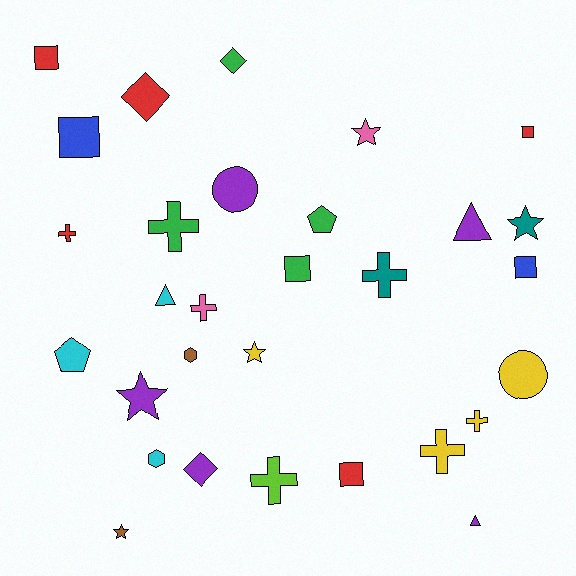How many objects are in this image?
There are 30 objects.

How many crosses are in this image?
There are 7 crosses.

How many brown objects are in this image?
There are 2 brown objects.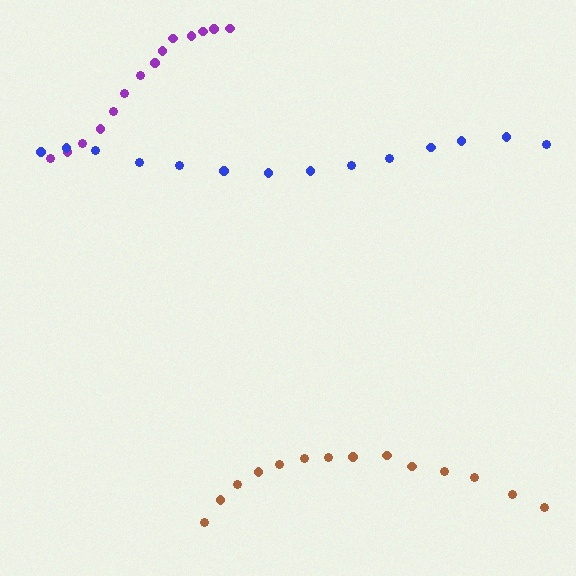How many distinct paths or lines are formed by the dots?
There are 3 distinct paths.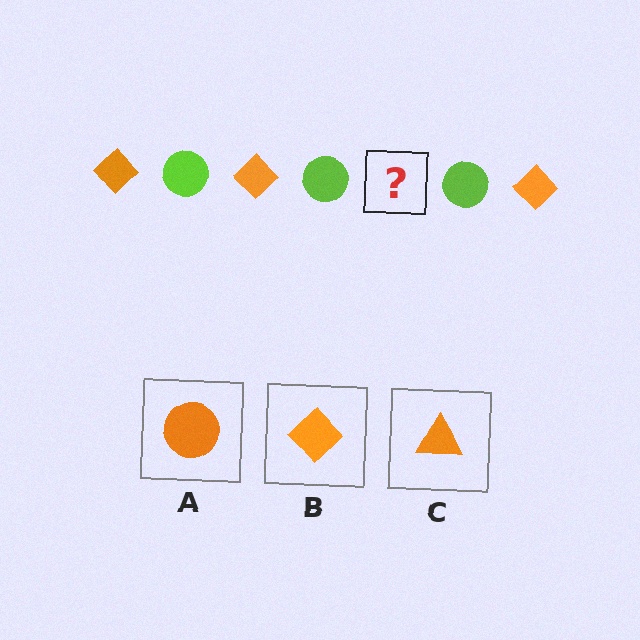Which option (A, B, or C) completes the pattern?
B.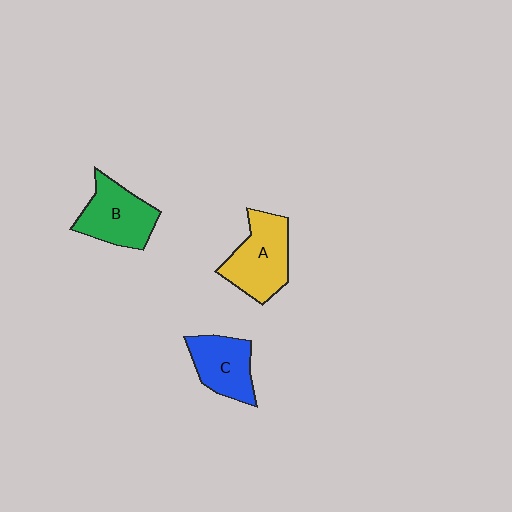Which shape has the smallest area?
Shape C (blue).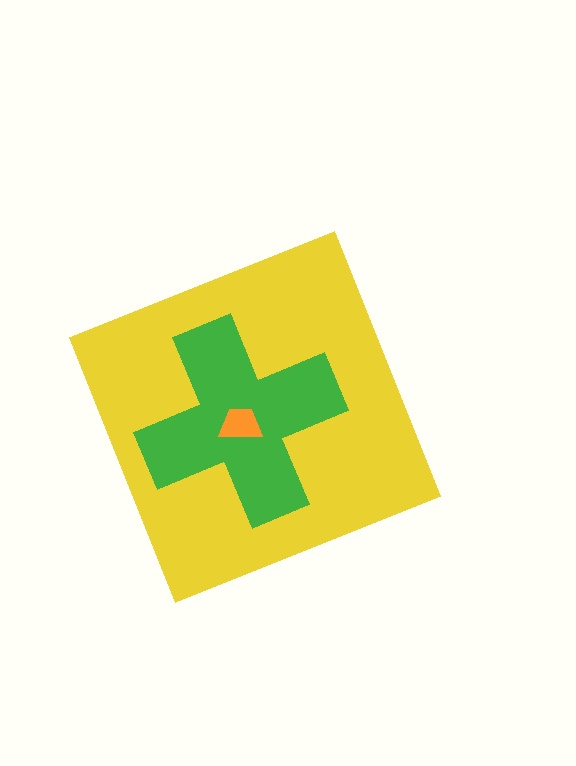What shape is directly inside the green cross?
The orange trapezoid.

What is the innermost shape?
The orange trapezoid.